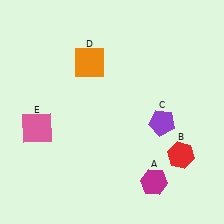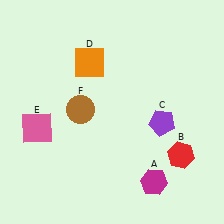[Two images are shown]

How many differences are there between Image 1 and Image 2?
There is 1 difference between the two images.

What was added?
A brown circle (F) was added in Image 2.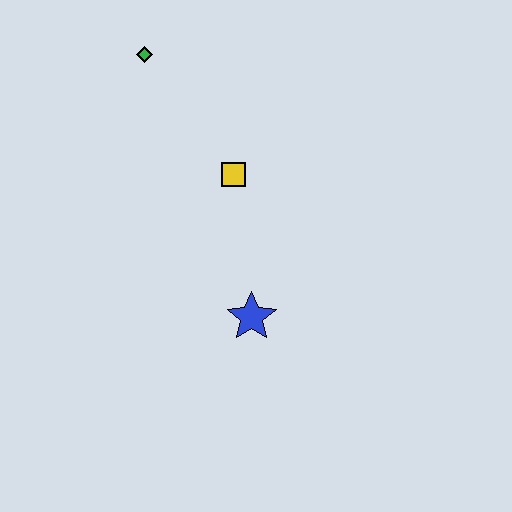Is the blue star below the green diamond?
Yes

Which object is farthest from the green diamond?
The blue star is farthest from the green diamond.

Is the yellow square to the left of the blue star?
Yes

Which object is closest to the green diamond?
The yellow square is closest to the green diamond.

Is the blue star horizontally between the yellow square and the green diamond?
No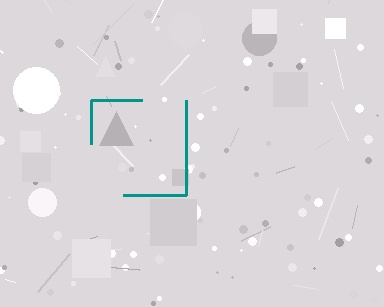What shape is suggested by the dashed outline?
The dashed outline suggests a square.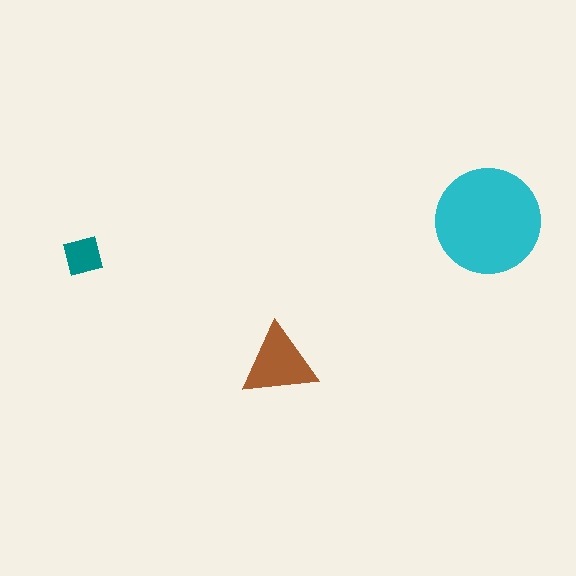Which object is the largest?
The cyan circle.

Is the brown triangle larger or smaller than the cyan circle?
Smaller.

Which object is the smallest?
The teal square.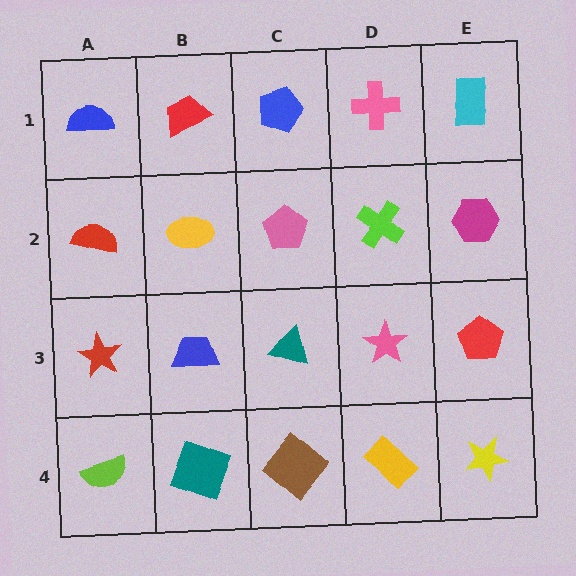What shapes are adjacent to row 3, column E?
A magenta hexagon (row 2, column E), a yellow star (row 4, column E), a pink star (row 3, column D).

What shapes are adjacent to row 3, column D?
A lime cross (row 2, column D), a yellow rectangle (row 4, column D), a teal triangle (row 3, column C), a red pentagon (row 3, column E).